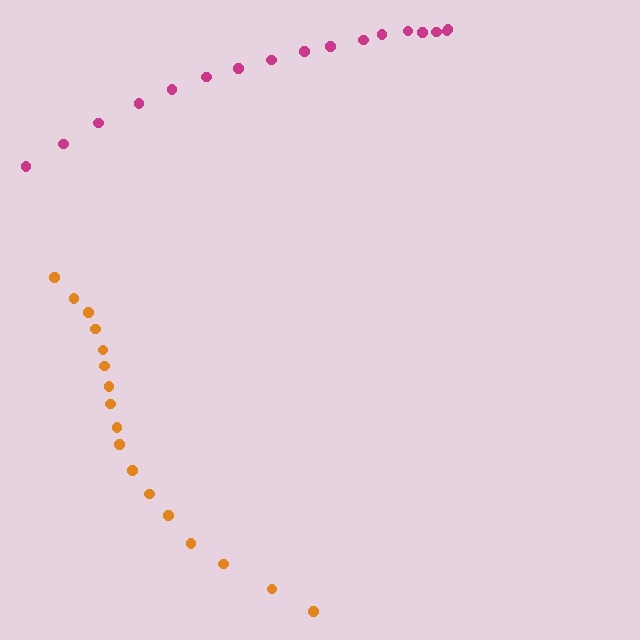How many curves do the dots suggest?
There are 2 distinct paths.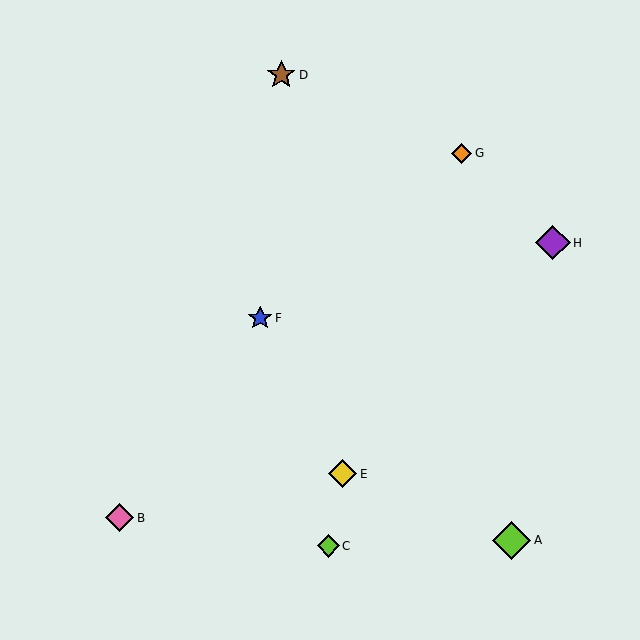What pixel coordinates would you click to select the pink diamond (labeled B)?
Click at (120, 518) to select the pink diamond B.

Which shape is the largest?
The lime diamond (labeled A) is the largest.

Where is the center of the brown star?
The center of the brown star is at (281, 75).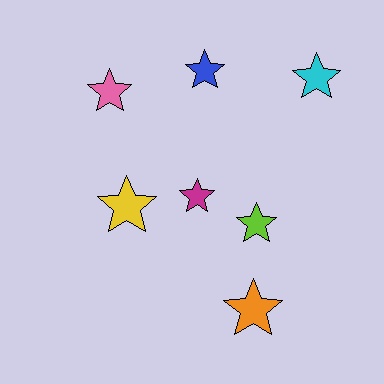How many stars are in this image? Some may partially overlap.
There are 7 stars.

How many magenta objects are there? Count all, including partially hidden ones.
There is 1 magenta object.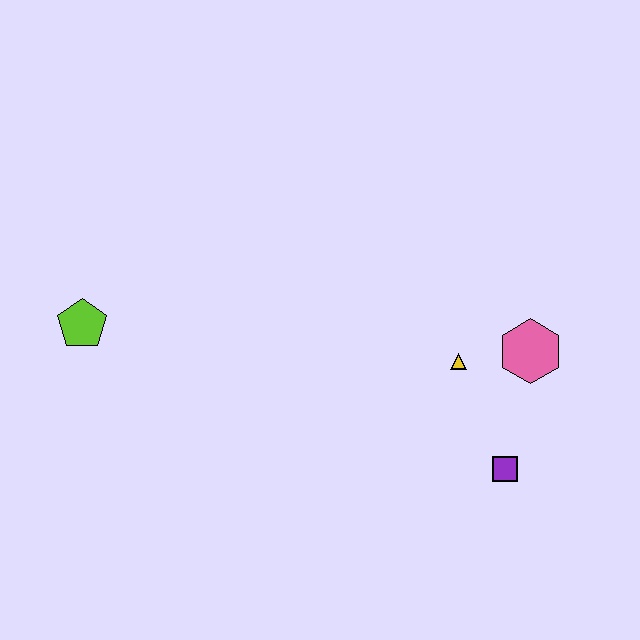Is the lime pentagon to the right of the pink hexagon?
No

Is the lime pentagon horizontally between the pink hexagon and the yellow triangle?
No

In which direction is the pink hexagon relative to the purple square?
The pink hexagon is above the purple square.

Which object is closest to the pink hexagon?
The yellow triangle is closest to the pink hexagon.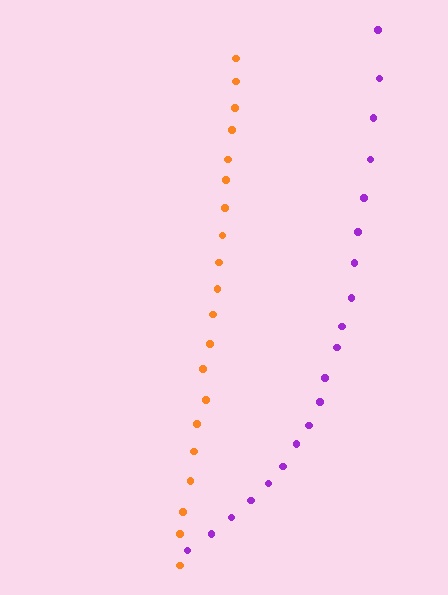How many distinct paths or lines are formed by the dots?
There are 2 distinct paths.